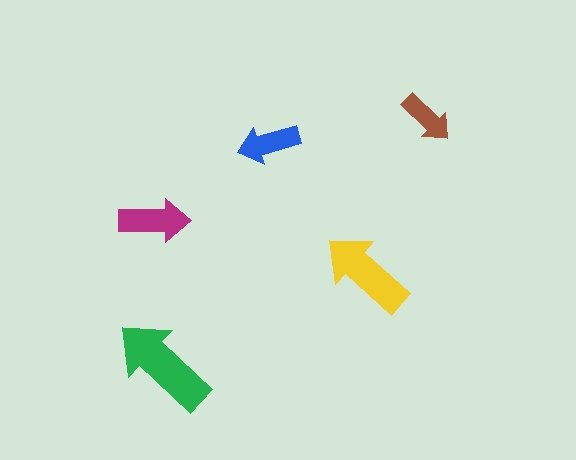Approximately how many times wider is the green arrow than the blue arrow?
About 1.5 times wider.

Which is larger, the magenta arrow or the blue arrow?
The magenta one.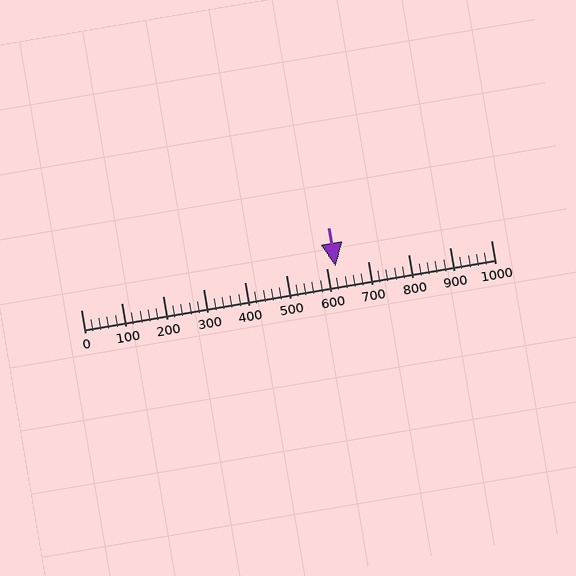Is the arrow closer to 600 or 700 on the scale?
The arrow is closer to 600.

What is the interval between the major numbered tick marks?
The major tick marks are spaced 100 units apart.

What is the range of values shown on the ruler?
The ruler shows values from 0 to 1000.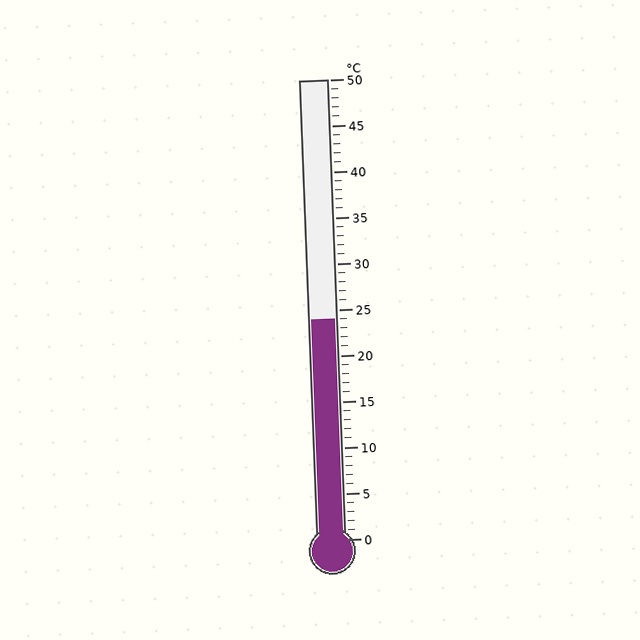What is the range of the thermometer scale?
The thermometer scale ranges from 0°C to 50°C.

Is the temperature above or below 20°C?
The temperature is above 20°C.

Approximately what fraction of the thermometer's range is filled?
The thermometer is filled to approximately 50% of its range.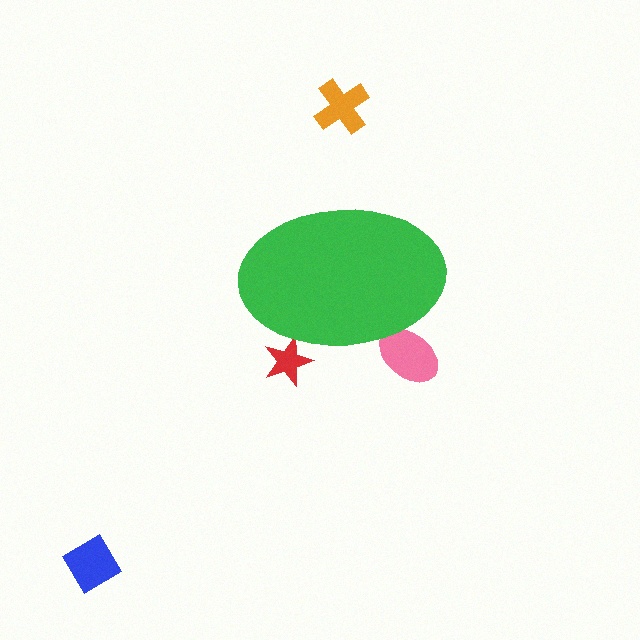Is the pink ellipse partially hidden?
Yes, the pink ellipse is partially hidden behind the green ellipse.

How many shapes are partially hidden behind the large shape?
2 shapes are partially hidden.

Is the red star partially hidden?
Yes, the red star is partially hidden behind the green ellipse.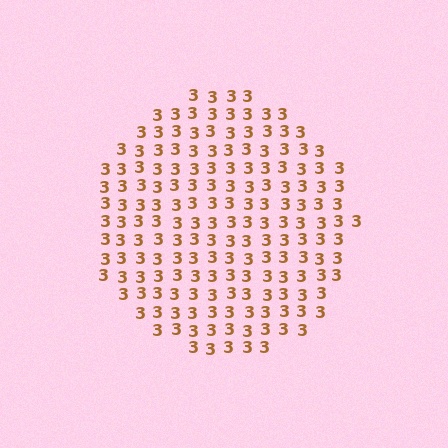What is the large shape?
The large shape is a circle.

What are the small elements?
The small elements are digit 3's.